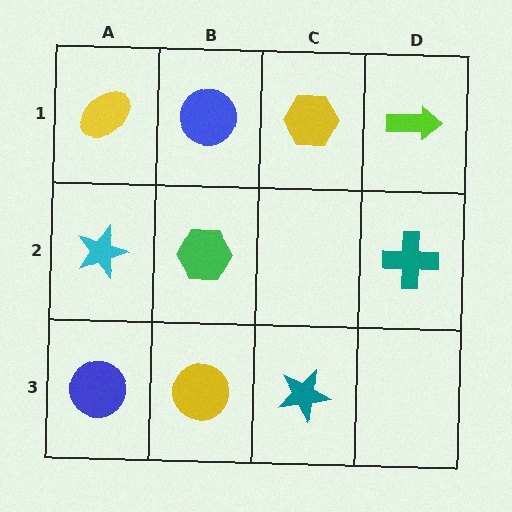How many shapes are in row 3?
3 shapes.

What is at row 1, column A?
A yellow ellipse.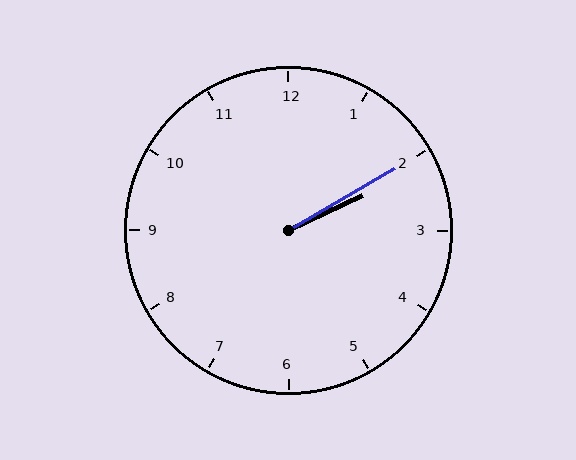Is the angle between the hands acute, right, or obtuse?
It is acute.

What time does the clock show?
2:10.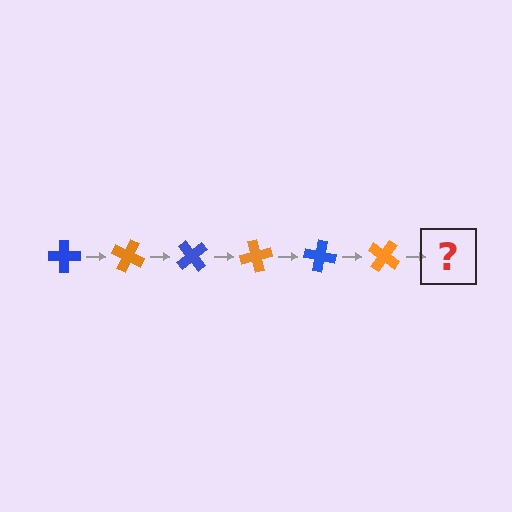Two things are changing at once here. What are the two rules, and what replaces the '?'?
The two rules are that it rotates 25 degrees each step and the color cycles through blue and orange. The '?' should be a blue cross, rotated 150 degrees from the start.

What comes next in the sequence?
The next element should be a blue cross, rotated 150 degrees from the start.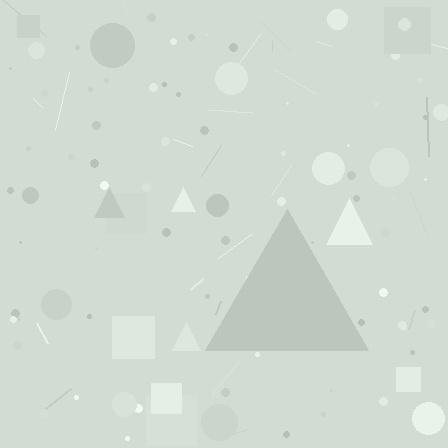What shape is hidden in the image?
A triangle is hidden in the image.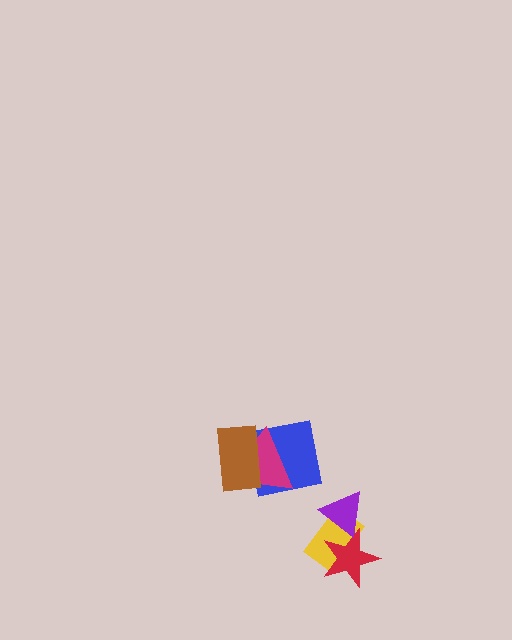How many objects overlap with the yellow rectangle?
2 objects overlap with the yellow rectangle.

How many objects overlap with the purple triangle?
2 objects overlap with the purple triangle.